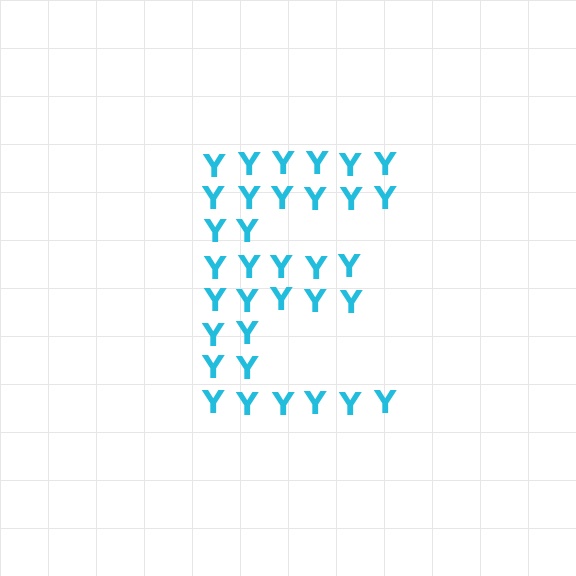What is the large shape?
The large shape is the letter E.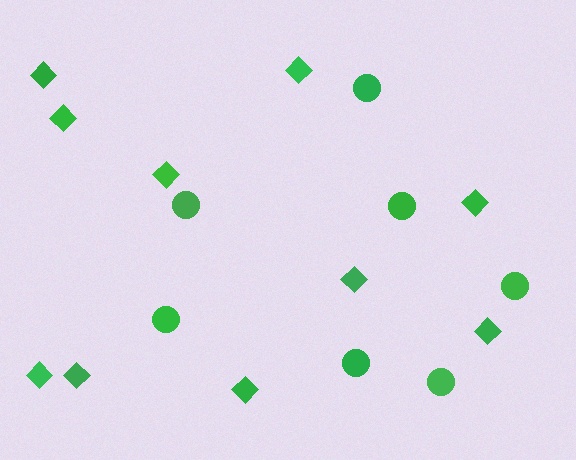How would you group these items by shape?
There are 2 groups: one group of circles (7) and one group of diamonds (10).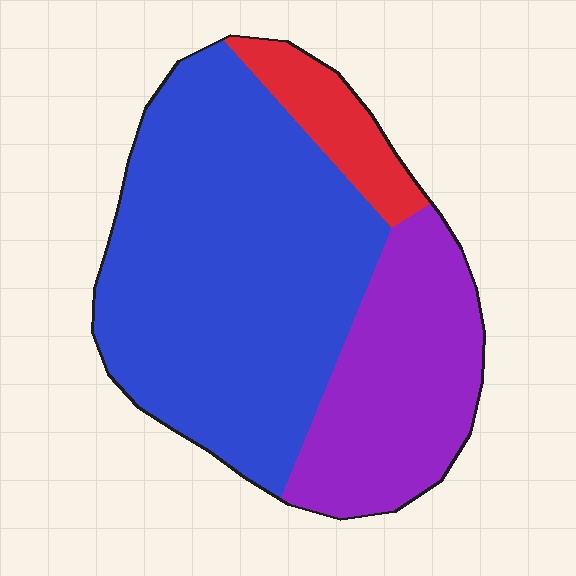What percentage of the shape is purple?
Purple covers 28% of the shape.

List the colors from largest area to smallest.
From largest to smallest: blue, purple, red.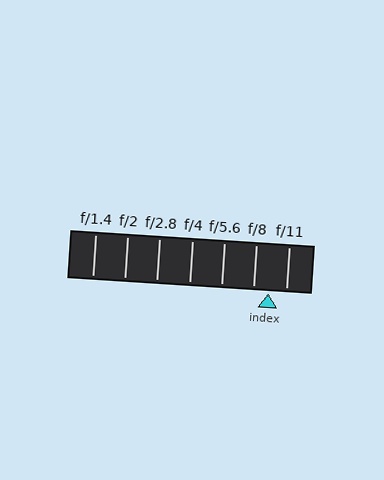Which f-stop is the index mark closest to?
The index mark is closest to f/8.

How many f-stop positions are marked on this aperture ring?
There are 7 f-stop positions marked.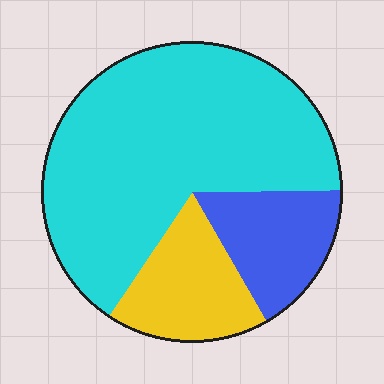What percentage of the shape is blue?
Blue takes up about one sixth (1/6) of the shape.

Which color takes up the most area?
Cyan, at roughly 65%.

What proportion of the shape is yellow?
Yellow covers 18% of the shape.